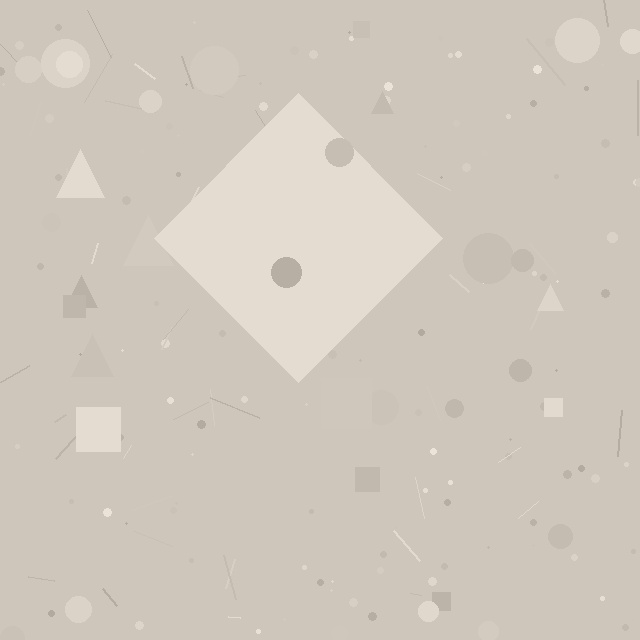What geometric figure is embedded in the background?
A diamond is embedded in the background.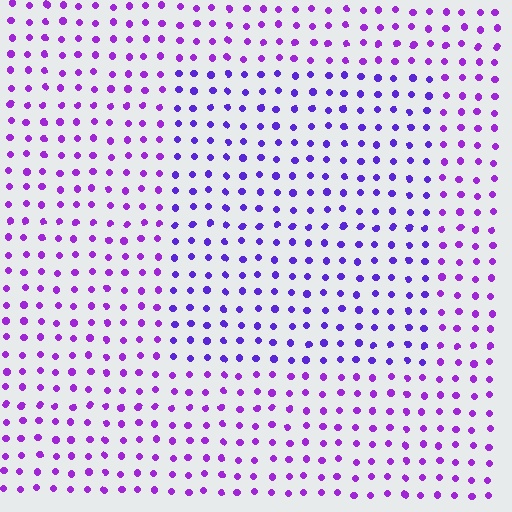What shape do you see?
I see a rectangle.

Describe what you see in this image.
The image is filled with small purple elements in a uniform arrangement. A rectangle-shaped region is visible where the elements are tinted to a slightly different hue, forming a subtle color boundary.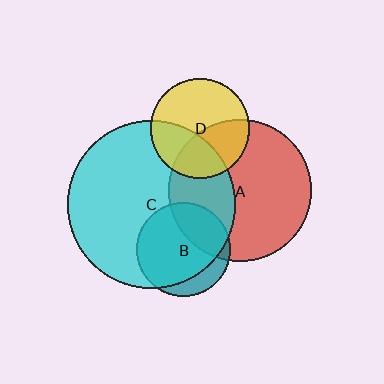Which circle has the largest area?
Circle C (cyan).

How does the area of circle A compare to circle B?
Approximately 2.3 times.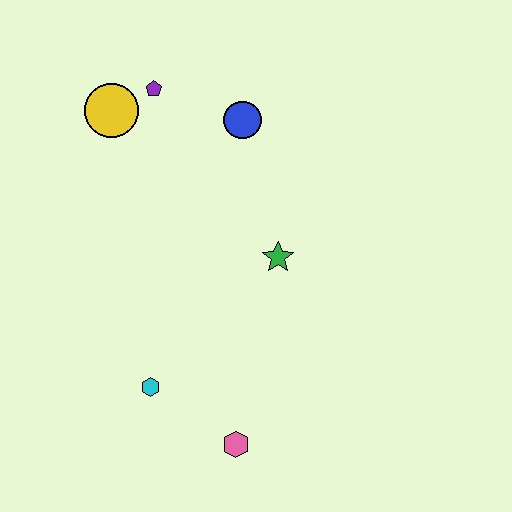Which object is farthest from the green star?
The yellow circle is farthest from the green star.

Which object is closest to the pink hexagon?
The cyan hexagon is closest to the pink hexagon.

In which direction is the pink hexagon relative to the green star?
The pink hexagon is below the green star.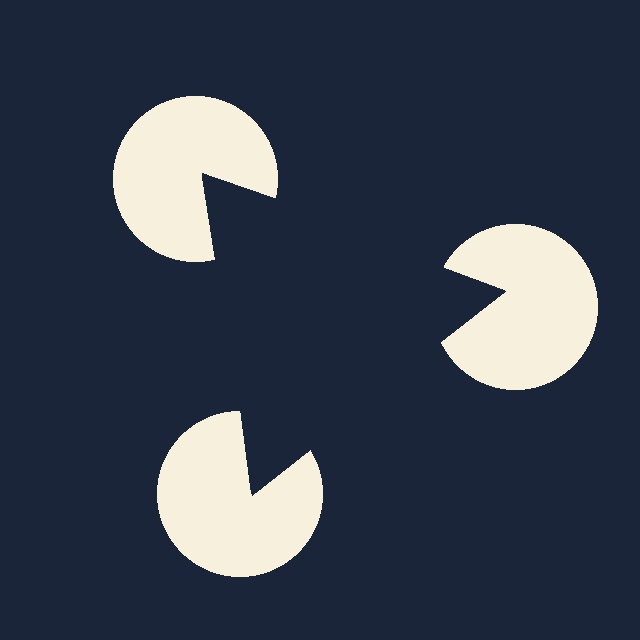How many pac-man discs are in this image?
There are 3 — one at each vertex of the illusory triangle.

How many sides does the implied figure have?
3 sides.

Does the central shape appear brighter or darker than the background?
It typically appears slightly darker than the background, even though no actual brightness change is drawn.